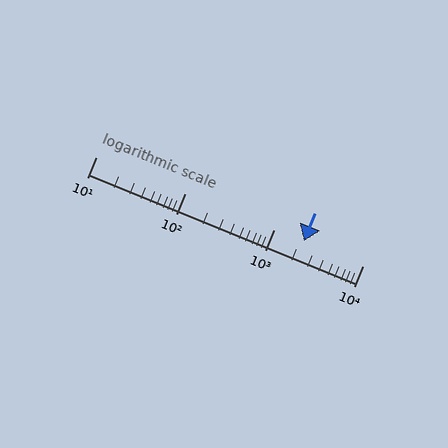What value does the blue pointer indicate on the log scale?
The pointer indicates approximately 2200.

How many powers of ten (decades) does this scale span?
The scale spans 3 decades, from 10 to 10000.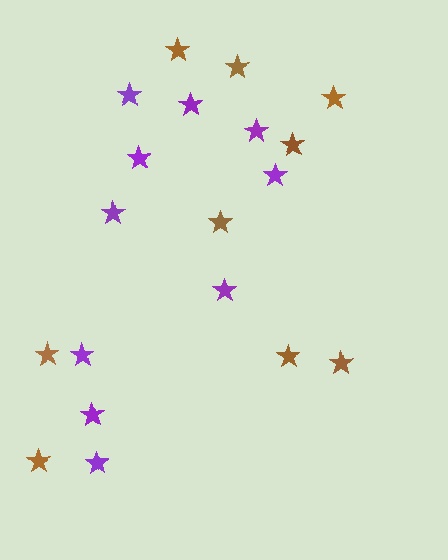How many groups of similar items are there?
There are 2 groups: one group of purple stars (10) and one group of brown stars (9).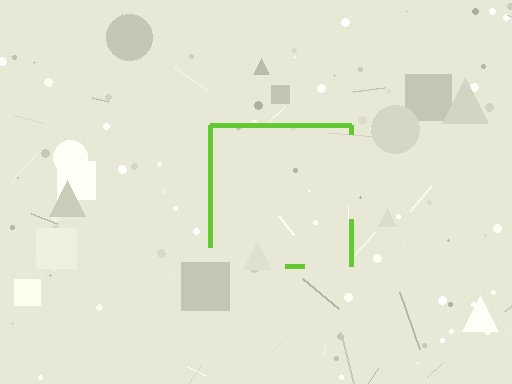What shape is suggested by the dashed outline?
The dashed outline suggests a square.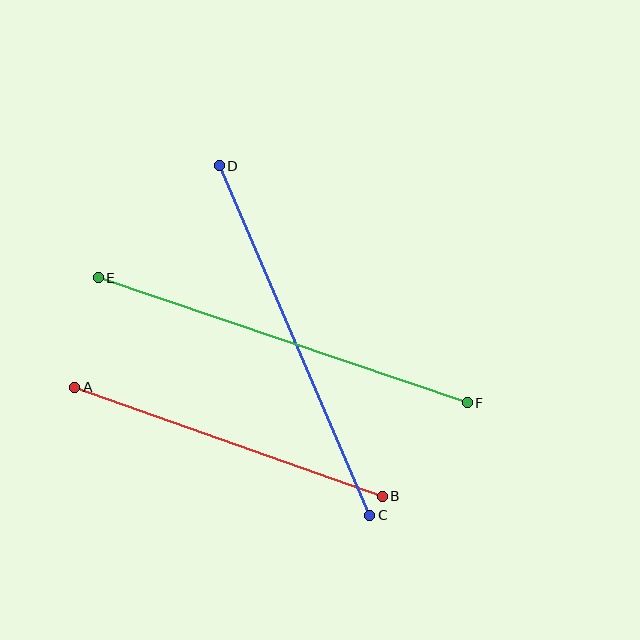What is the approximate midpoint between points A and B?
The midpoint is at approximately (229, 442) pixels.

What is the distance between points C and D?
The distance is approximately 381 pixels.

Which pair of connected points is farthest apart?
Points E and F are farthest apart.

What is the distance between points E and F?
The distance is approximately 390 pixels.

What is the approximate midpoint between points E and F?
The midpoint is at approximately (283, 340) pixels.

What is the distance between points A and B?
The distance is approximately 326 pixels.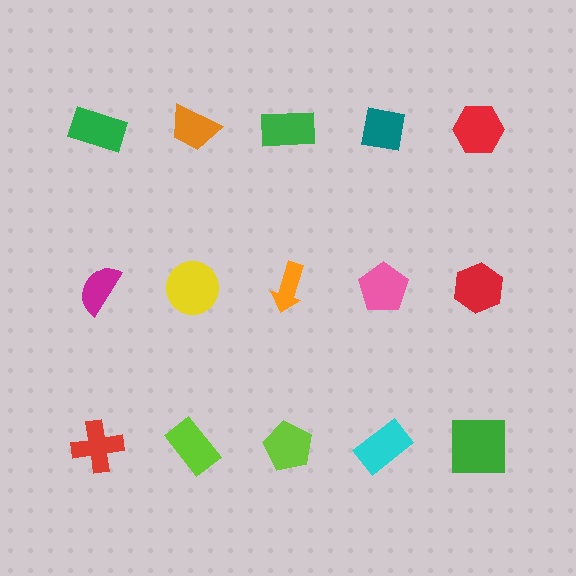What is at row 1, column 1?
A green rectangle.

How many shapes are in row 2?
5 shapes.